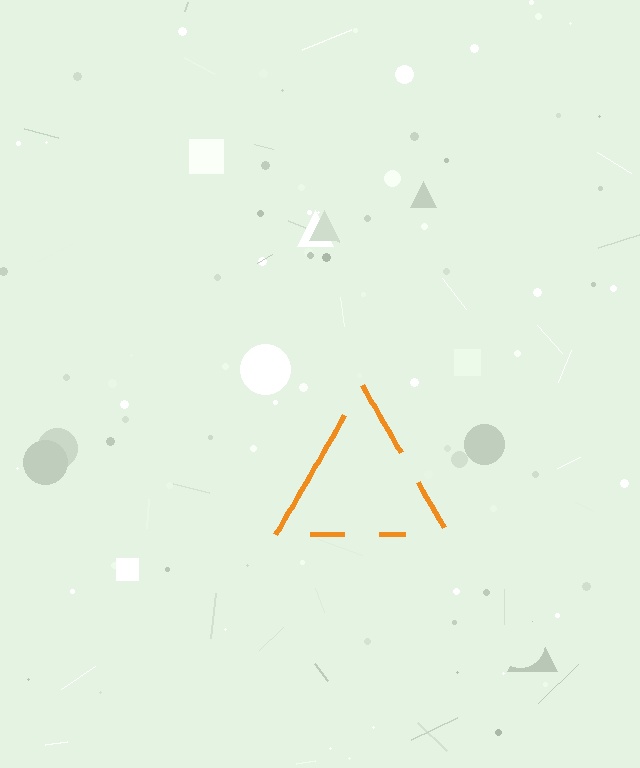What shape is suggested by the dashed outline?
The dashed outline suggests a triangle.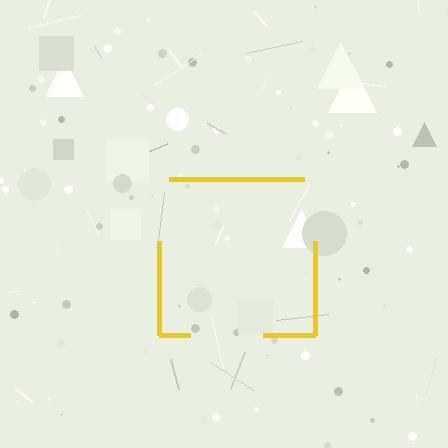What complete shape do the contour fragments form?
The contour fragments form a square.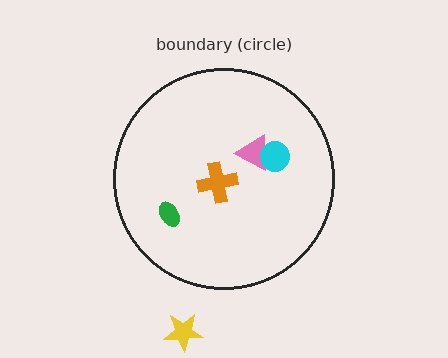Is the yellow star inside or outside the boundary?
Outside.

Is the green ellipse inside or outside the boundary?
Inside.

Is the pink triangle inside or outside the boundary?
Inside.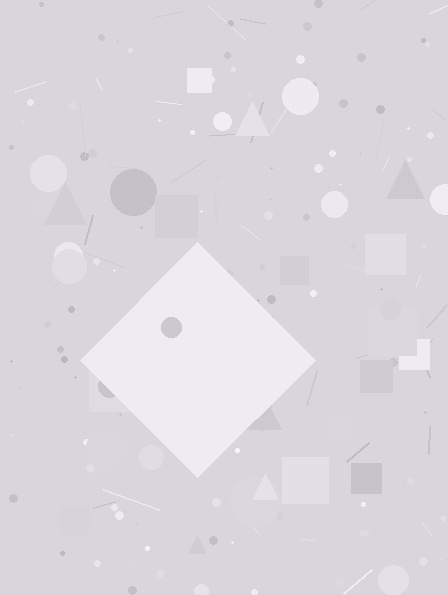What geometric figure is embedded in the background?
A diamond is embedded in the background.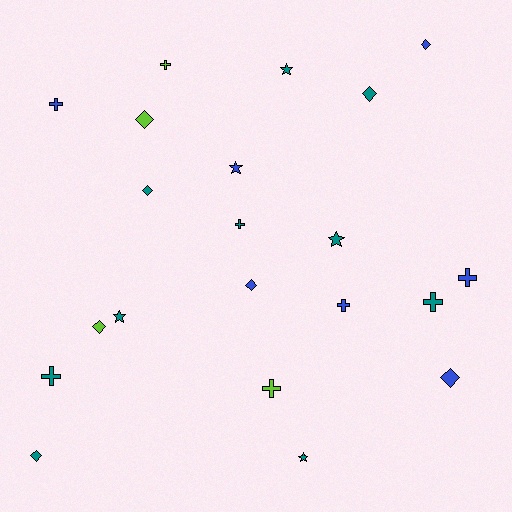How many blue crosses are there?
There are 3 blue crosses.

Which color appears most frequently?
Teal, with 10 objects.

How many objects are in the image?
There are 21 objects.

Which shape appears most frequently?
Diamond, with 8 objects.